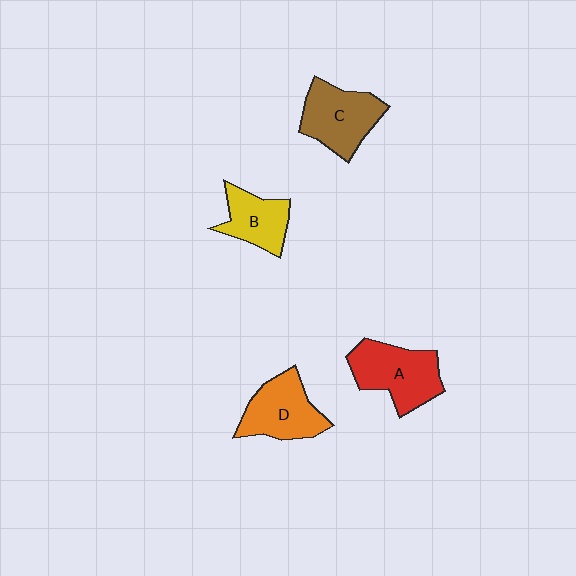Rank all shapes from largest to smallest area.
From largest to smallest: A (red), C (brown), D (orange), B (yellow).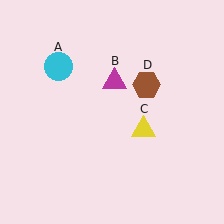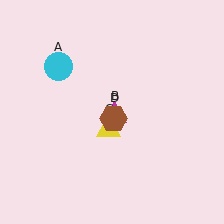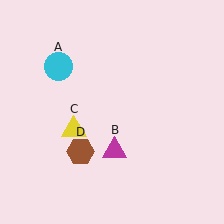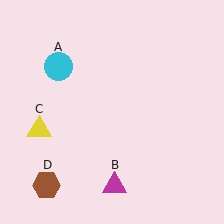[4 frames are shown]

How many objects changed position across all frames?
3 objects changed position: magenta triangle (object B), yellow triangle (object C), brown hexagon (object D).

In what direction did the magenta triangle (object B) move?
The magenta triangle (object B) moved down.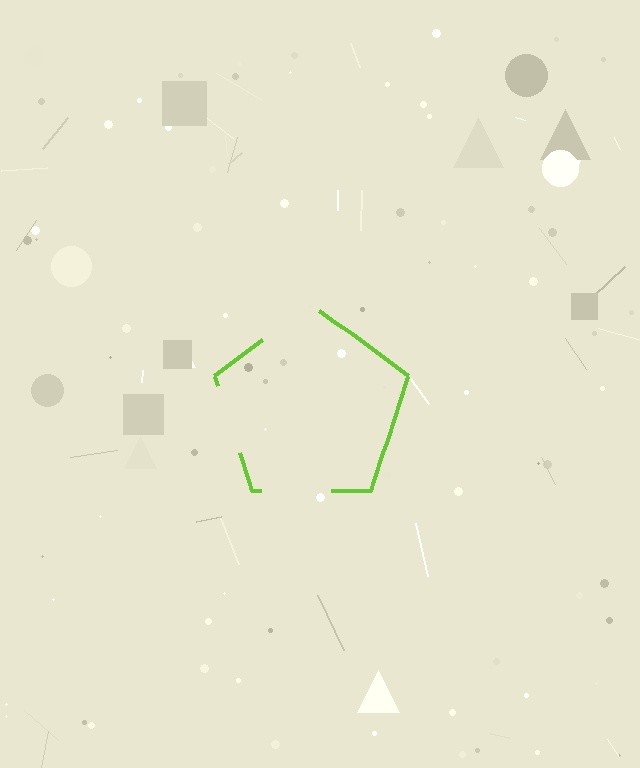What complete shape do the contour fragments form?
The contour fragments form a pentagon.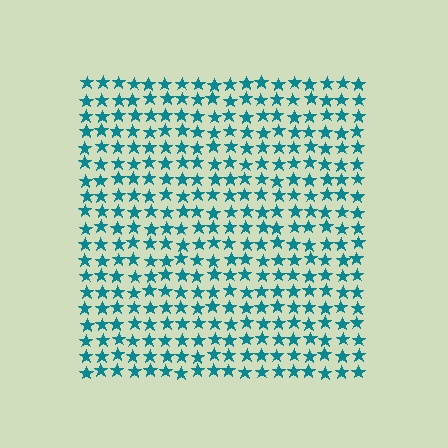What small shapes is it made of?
It is made of small stars.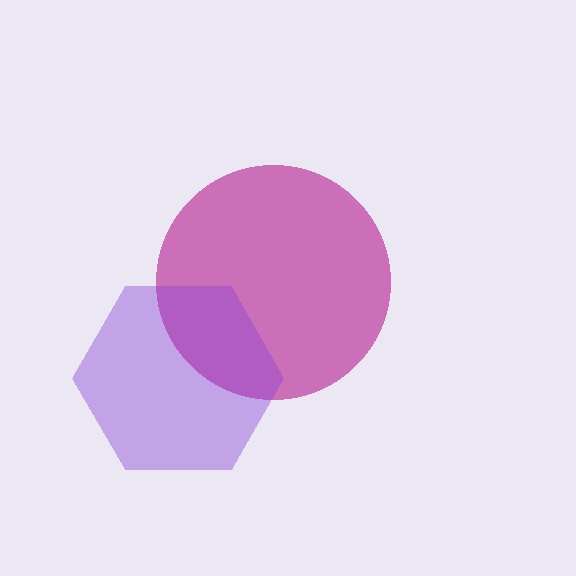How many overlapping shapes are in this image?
There are 2 overlapping shapes in the image.